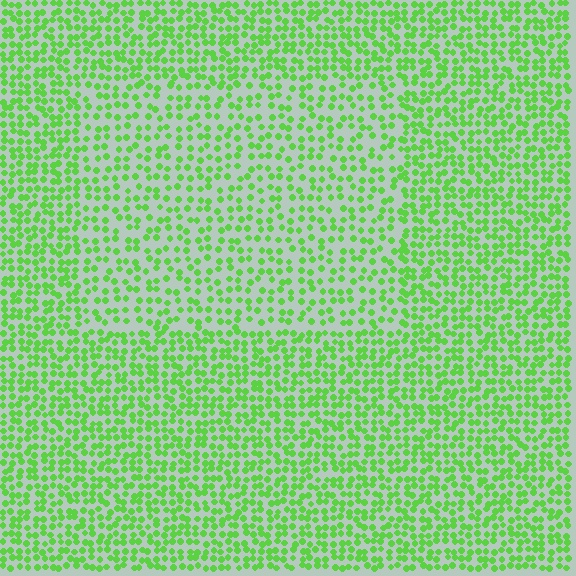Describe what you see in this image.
The image contains small lime elements arranged at two different densities. A rectangle-shaped region is visible where the elements are less densely packed than the surrounding area.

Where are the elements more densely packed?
The elements are more densely packed outside the rectangle boundary.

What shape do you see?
I see a rectangle.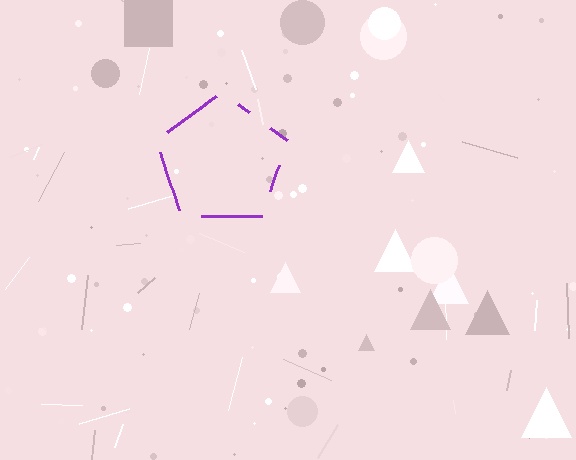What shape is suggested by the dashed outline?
The dashed outline suggests a pentagon.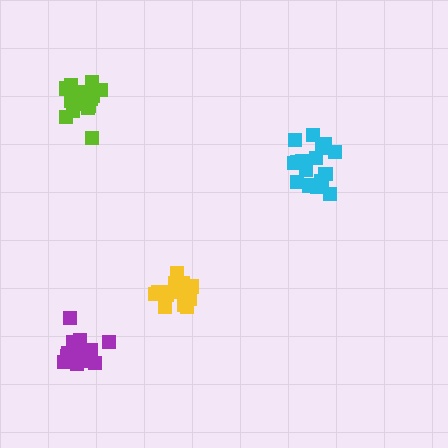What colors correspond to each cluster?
The clusters are colored: cyan, yellow, purple, lime.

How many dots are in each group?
Group 1: 17 dots, Group 2: 16 dots, Group 3: 16 dots, Group 4: 18 dots (67 total).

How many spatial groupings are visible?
There are 4 spatial groupings.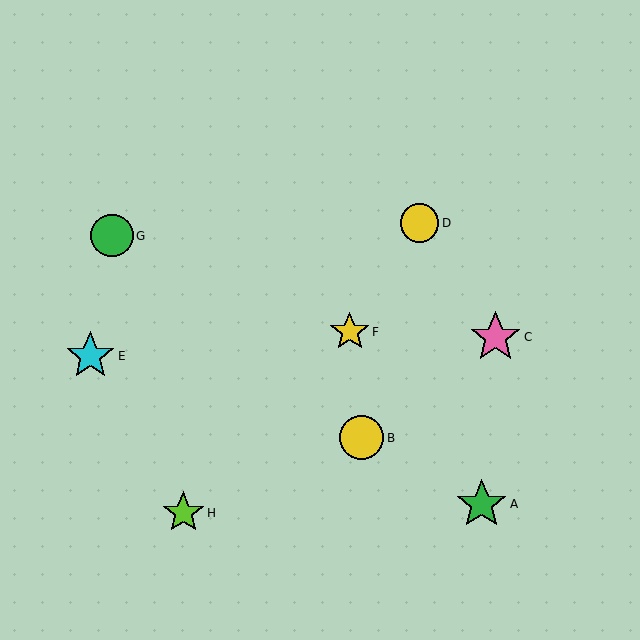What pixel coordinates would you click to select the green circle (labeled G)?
Click at (112, 236) to select the green circle G.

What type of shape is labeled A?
Shape A is a green star.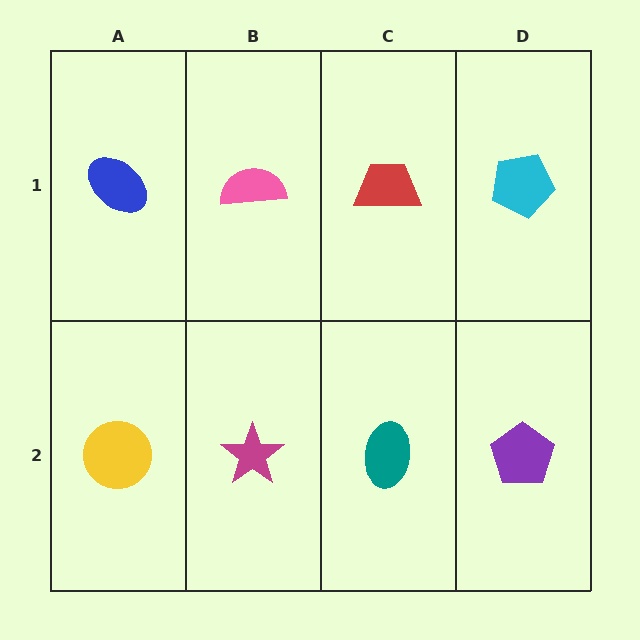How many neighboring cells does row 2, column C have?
3.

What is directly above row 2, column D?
A cyan pentagon.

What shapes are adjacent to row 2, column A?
A blue ellipse (row 1, column A), a magenta star (row 2, column B).